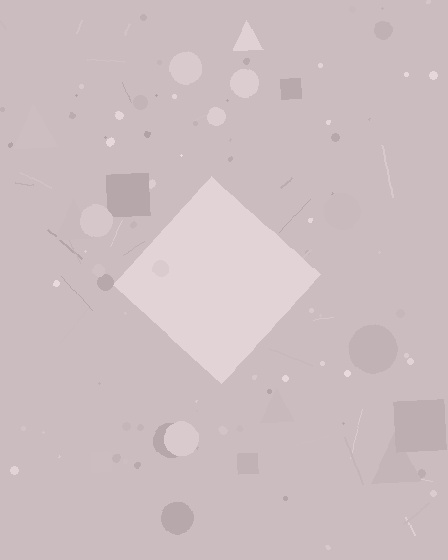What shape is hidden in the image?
A diamond is hidden in the image.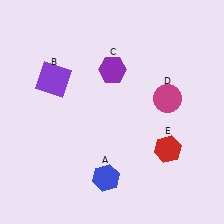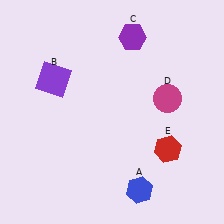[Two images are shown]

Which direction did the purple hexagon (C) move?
The purple hexagon (C) moved up.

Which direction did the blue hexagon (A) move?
The blue hexagon (A) moved right.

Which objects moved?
The objects that moved are: the blue hexagon (A), the purple hexagon (C).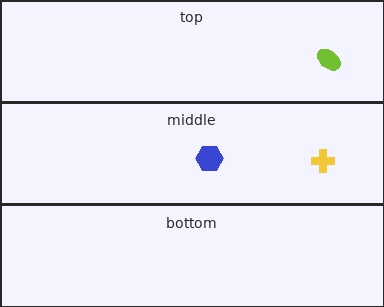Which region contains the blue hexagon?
The middle region.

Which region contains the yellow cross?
The middle region.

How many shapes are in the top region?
1.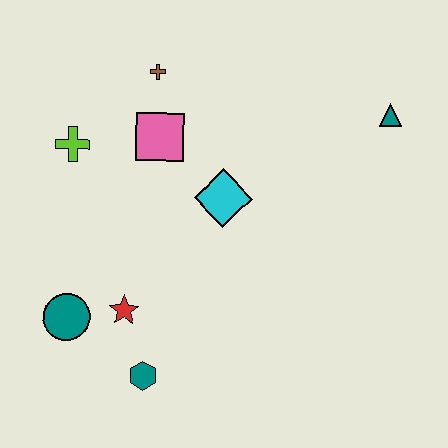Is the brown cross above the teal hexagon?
Yes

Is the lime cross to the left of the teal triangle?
Yes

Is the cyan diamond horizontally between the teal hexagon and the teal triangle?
Yes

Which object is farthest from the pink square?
The teal hexagon is farthest from the pink square.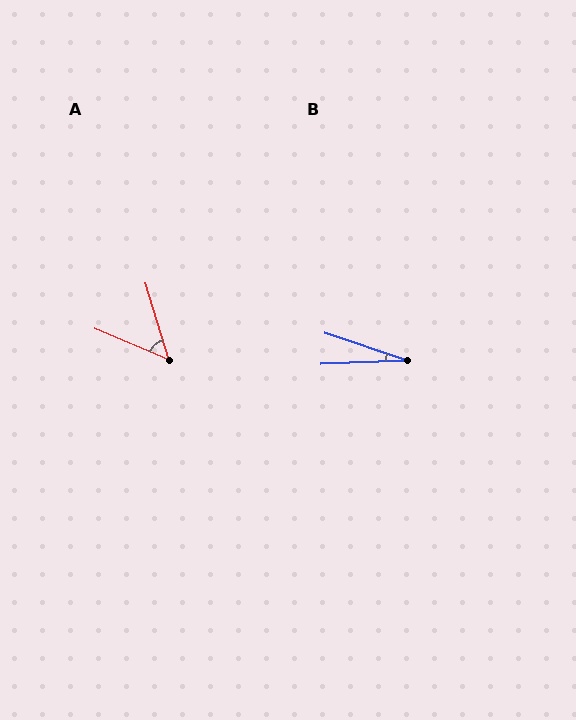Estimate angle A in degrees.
Approximately 50 degrees.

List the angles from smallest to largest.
B (21°), A (50°).